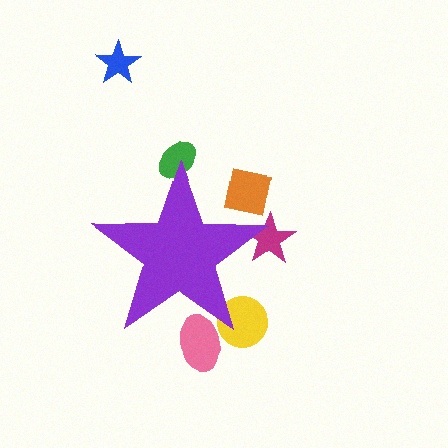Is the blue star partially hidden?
No, the blue star is fully visible.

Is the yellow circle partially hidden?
Yes, the yellow circle is partially hidden behind the purple star.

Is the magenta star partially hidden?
Yes, the magenta star is partially hidden behind the purple star.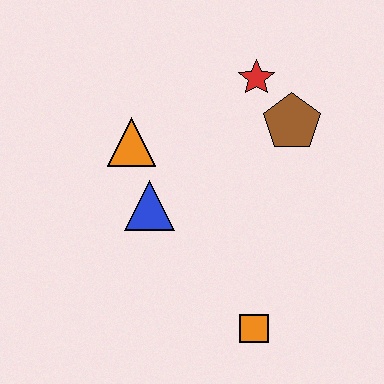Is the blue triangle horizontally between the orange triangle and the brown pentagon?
Yes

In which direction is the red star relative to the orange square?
The red star is above the orange square.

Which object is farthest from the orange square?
The red star is farthest from the orange square.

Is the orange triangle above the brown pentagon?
No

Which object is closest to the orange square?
The blue triangle is closest to the orange square.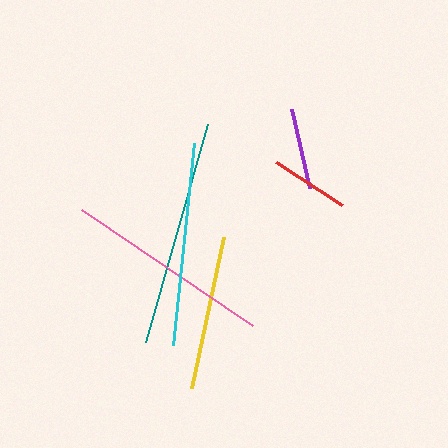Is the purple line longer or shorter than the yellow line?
The yellow line is longer than the purple line.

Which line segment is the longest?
The teal line is the longest at approximately 226 pixels.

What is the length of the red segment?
The red segment is approximately 78 pixels long.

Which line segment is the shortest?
The red line is the shortest at approximately 78 pixels.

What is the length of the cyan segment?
The cyan segment is approximately 203 pixels long.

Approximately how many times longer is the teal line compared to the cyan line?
The teal line is approximately 1.1 times the length of the cyan line.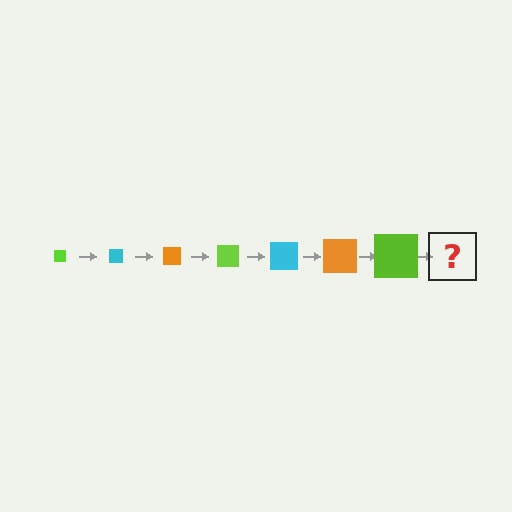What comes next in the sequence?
The next element should be a cyan square, larger than the previous one.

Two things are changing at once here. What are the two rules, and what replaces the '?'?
The two rules are that the square grows larger each step and the color cycles through lime, cyan, and orange. The '?' should be a cyan square, larger than the previous one.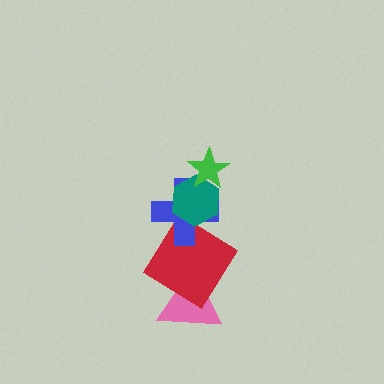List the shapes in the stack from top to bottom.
From top to bottom: the green star, the teal hexagon, the blue cross, the red diamond, the pink triangle.